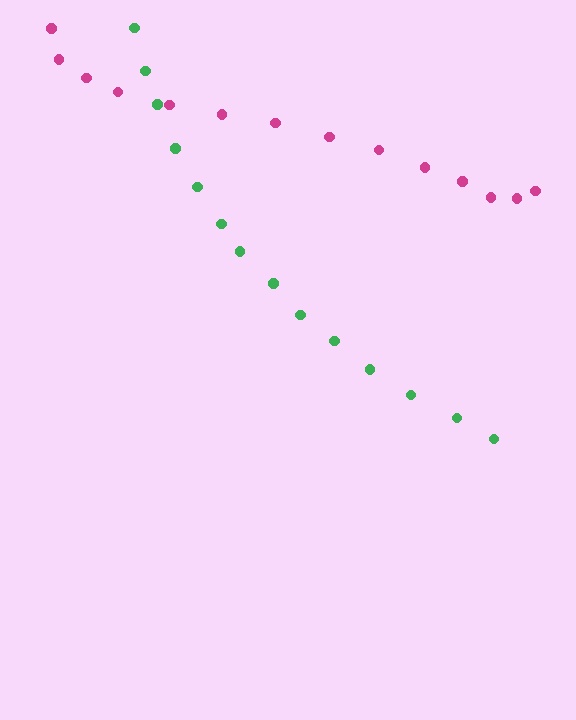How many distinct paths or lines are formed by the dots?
There are 2 distinct paths.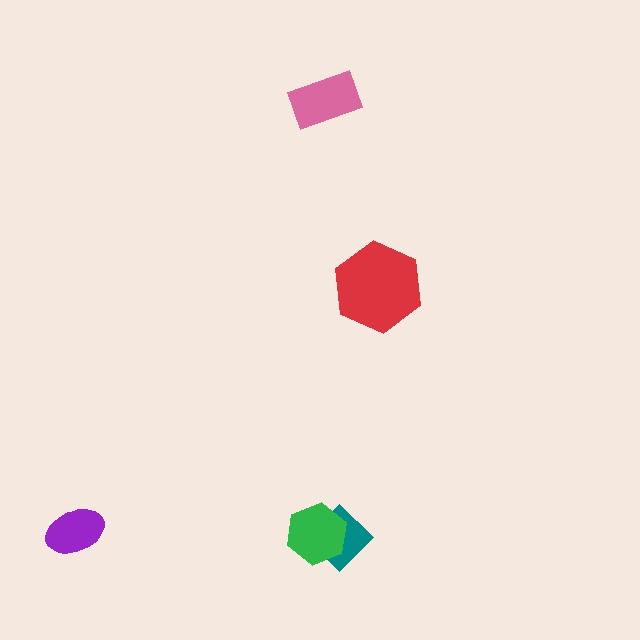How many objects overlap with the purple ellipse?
0 objects overlap with the purple ellipse.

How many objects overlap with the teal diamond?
1 object overlaps with the teal diamond.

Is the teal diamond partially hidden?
Yes, it is partially covered by another shape.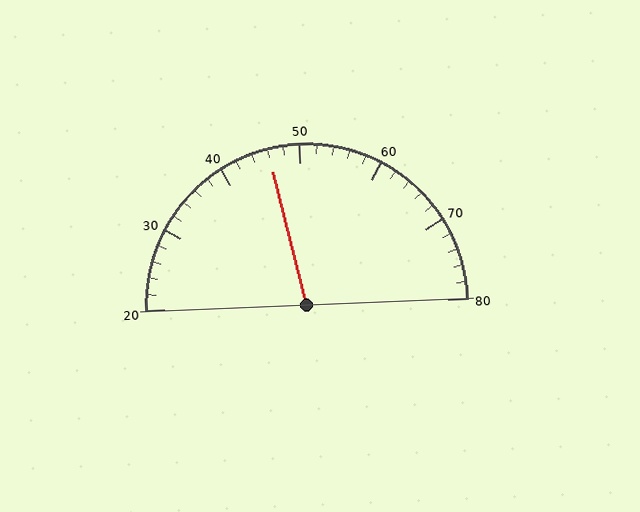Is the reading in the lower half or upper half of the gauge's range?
The reading is in the lower half of the range (20 to 80).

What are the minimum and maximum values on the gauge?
The gauge ranges from 20 to 80.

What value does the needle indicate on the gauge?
The needle indicates approximately 46.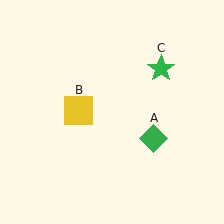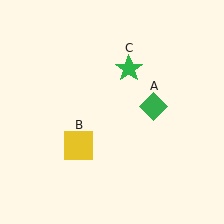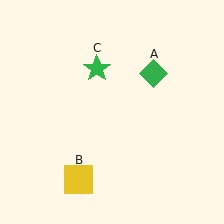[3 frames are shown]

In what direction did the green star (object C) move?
The green star (object C) moved left.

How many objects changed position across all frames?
3 objects changed position: green diamond (object A), yellow square (object B), green star (object C).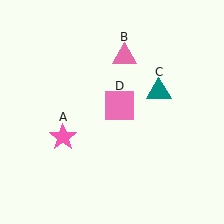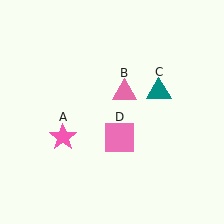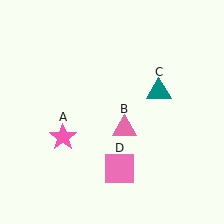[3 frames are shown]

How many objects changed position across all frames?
2 objects changed position: pink triangle (object B), pink square (object D).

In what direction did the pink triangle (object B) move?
The pink triangle (object B) moved down.